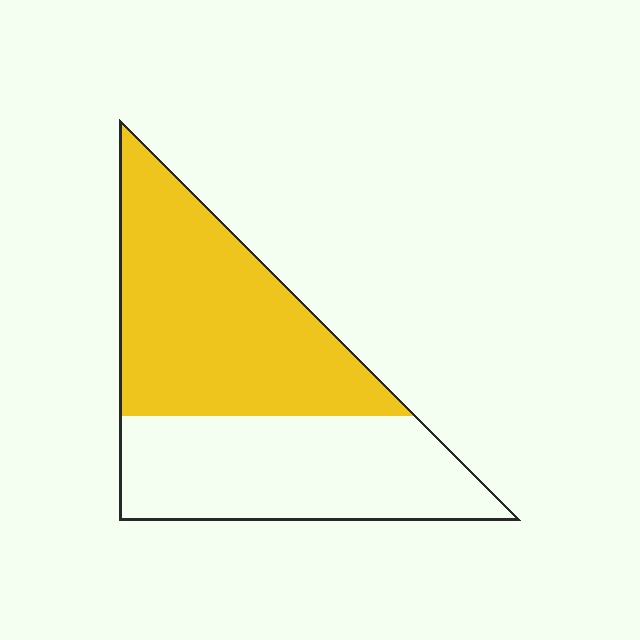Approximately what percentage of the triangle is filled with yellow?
Approximately 55%.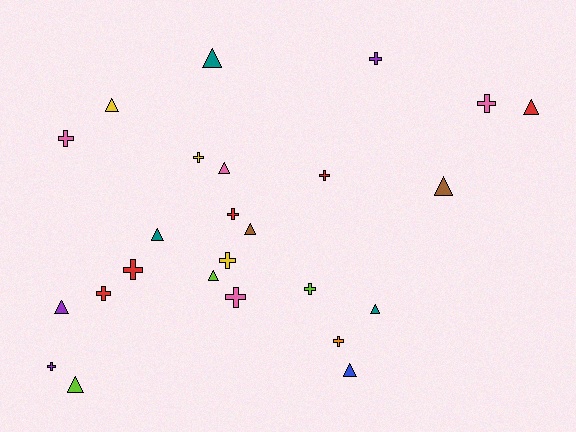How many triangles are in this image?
There are 12 triangles.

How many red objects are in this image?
There are 5 red objects.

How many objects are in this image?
There are 25 objects.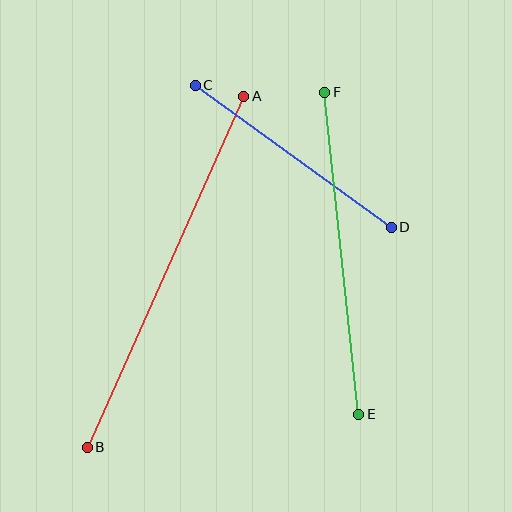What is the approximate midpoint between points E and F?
The midpoint is at approximately (342, 253) pixels.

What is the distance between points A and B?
The distance is approximately 384 pixels.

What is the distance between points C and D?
The distance is approximately 242 pixels.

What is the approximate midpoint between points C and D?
The midpoint is at approximately (293, 156) pixels.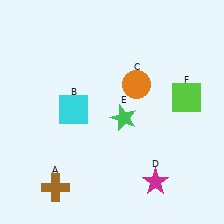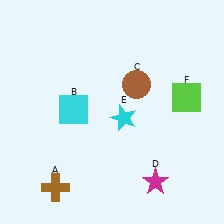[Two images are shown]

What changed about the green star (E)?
In Image 1, E is green. In Image 2, it changed to cyan.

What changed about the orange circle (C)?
In Image 1, C is orange. In Image 2, it changed to brown.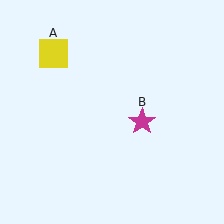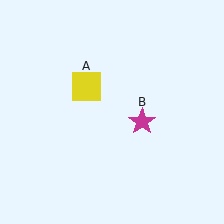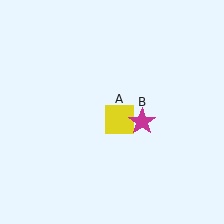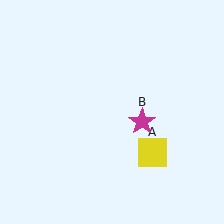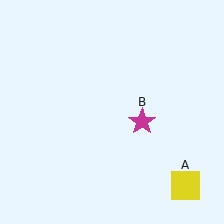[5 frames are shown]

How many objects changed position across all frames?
1 object changed position: yellow square (object A).